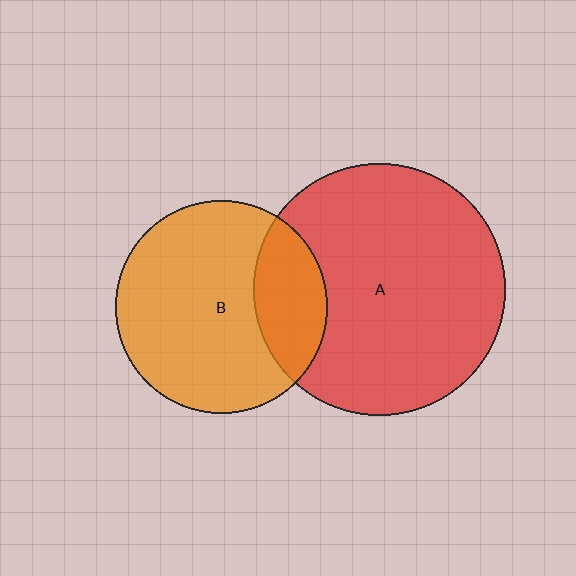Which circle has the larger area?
Circle A (red).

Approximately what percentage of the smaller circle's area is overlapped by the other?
Approximately 25%.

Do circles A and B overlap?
Yes.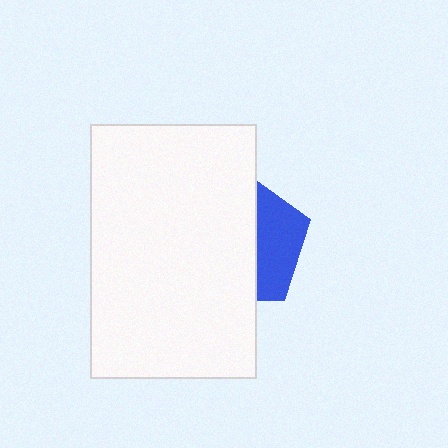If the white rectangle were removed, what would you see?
You would see the complete blue pentagon.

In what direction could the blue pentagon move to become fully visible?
The blue pentagon could move right. That would shift it out from behind the white rectangle entirely.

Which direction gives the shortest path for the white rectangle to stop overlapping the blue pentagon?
Moving left gives the shortest separation.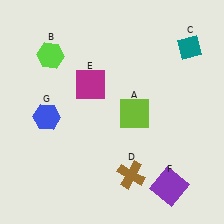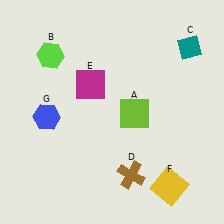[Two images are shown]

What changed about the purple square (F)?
In Image 1, F is purple. In Image 2, it changed to yellow.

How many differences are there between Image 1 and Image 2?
There is 1 difference between the two images.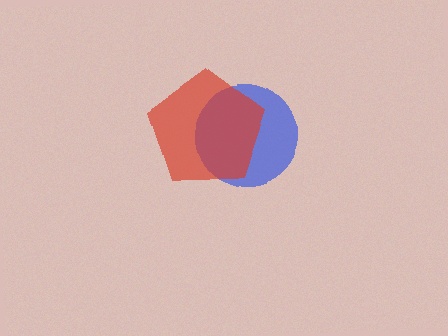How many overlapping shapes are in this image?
There are 2 overlapping shapes in the image.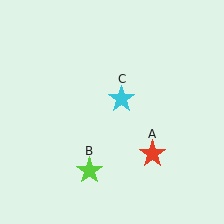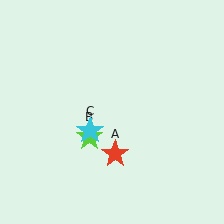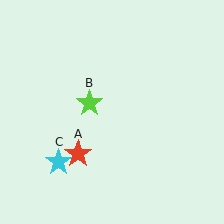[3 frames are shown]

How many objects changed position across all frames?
3 objects changed position: red star (object A), lime star (object B), cyan star (object C).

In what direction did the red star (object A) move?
The red star (object A) moved left.